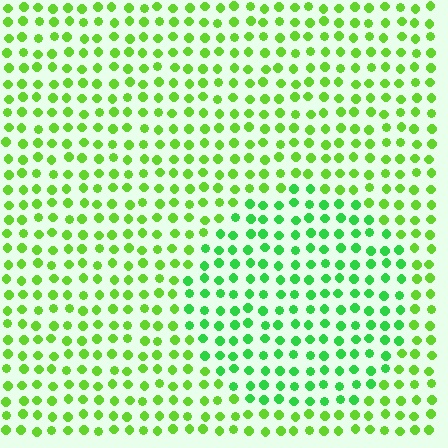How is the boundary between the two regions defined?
The boundary is defined purely by a slight shift in hue (about 28 degrees). Spacing, size, and orientation are identical on both sides.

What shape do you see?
I see a circle.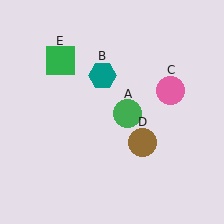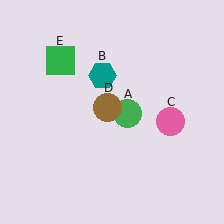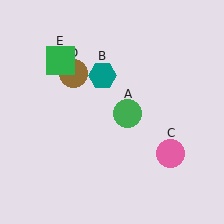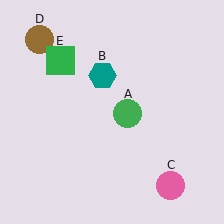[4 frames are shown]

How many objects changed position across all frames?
2 objects changed position: pink circle (object C), brown circle (object D).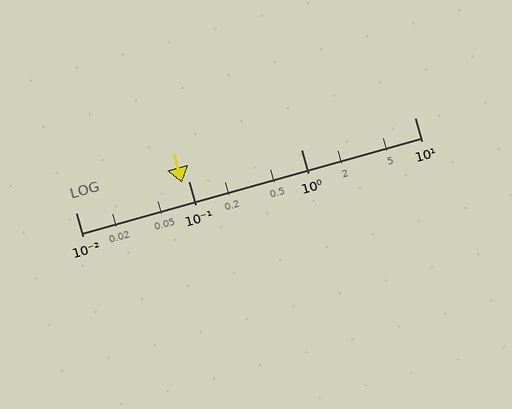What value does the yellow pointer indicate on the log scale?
The pointer indicates approximately 0.087.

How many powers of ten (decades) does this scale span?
The scale spans 3 decades, from 0.01 to 10.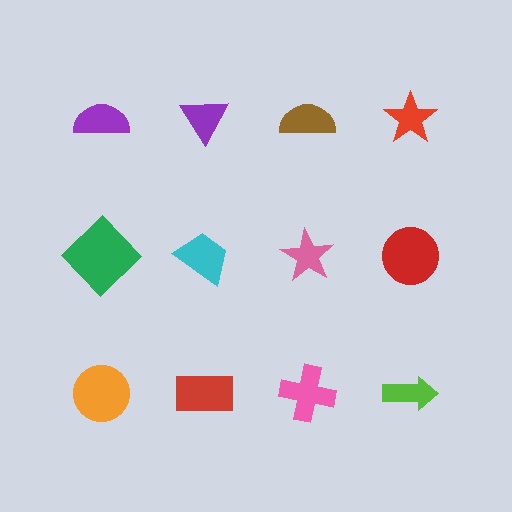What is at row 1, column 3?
A brown semicircle.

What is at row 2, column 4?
A red circle.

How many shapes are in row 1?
4 shapes.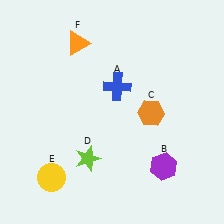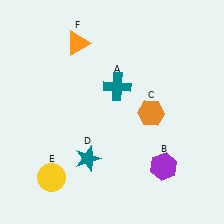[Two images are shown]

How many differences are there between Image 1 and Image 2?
There are 2 differences between the two images.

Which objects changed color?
A changed from blue to teal. D changed from lime to teal.